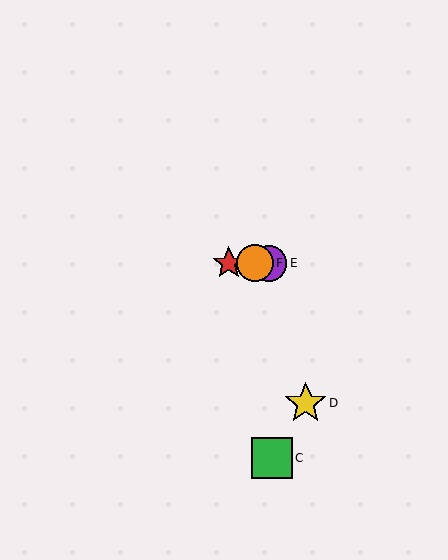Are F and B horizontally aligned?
Yes, both are at y≈263.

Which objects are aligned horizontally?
Objects A, B, E, F are aligned horizontally.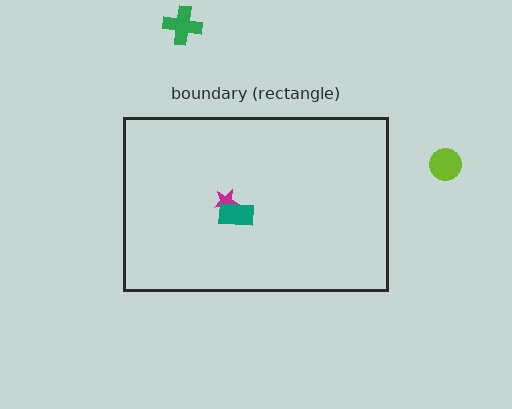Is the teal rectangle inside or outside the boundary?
Inside.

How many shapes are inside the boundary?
2 inside, 2 outside.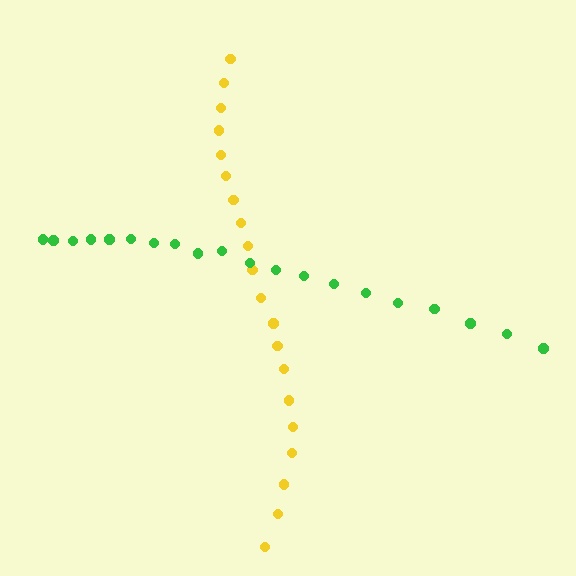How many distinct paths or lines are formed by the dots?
There are 2 distinct paths.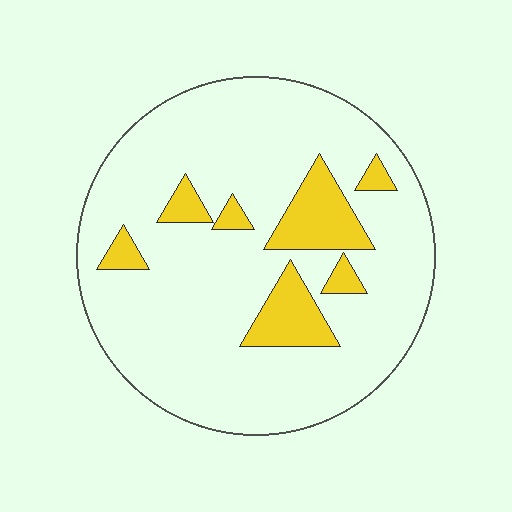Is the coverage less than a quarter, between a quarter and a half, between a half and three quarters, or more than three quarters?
Less than a quarter.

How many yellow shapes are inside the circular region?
7.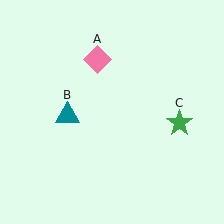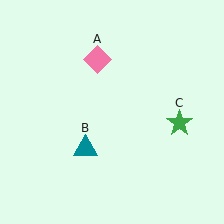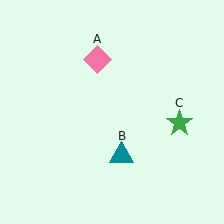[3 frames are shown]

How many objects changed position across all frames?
1 object changed position: teal triangle (object B).